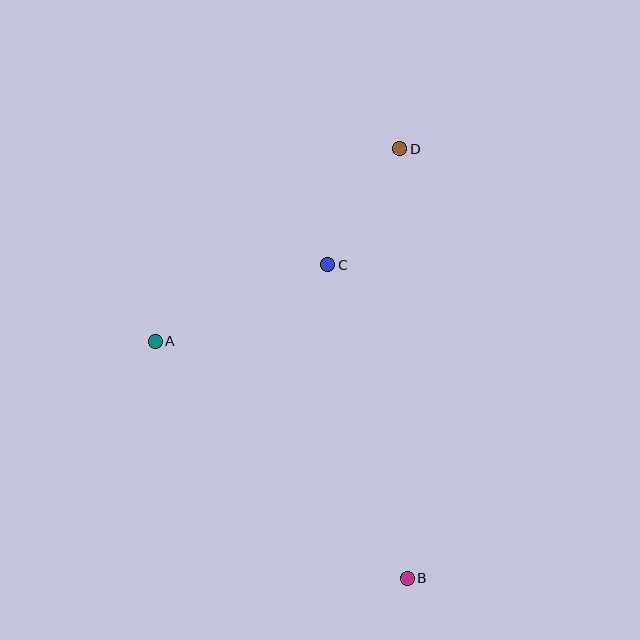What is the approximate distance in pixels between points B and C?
The distance between B and C is approximately 323 pixels.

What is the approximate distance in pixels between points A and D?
The distance between A and D is approximately 311 pixels.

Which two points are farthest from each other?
Points B and D are farthest from each other.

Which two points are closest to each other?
Points C and D are closest to each other.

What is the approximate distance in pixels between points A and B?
The distance between A and B is approximately 346 pixels.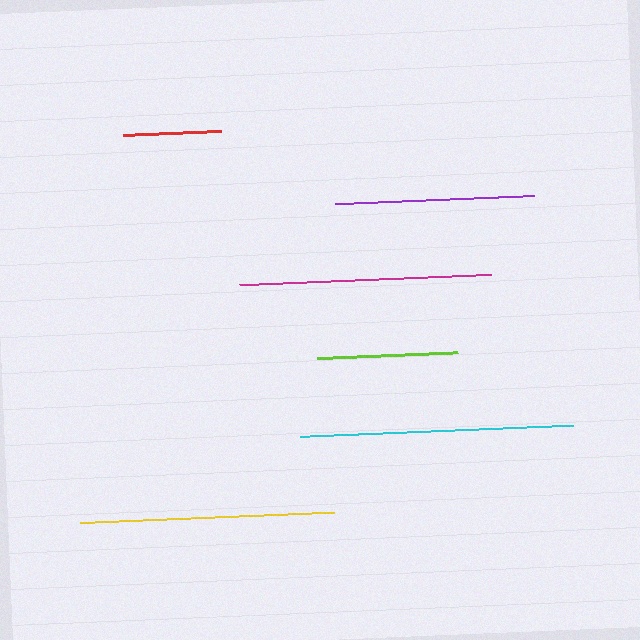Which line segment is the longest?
The cyan line is the longest at approximately 273 pixels.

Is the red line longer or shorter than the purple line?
The purple line is longer than the red line.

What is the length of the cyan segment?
The cyan segment is approximately 273 pixels long.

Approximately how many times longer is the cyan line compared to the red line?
The cyan line is approximately 2.8 times the length of the red line.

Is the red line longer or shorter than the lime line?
The lime line is longer than the red line.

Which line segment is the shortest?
The red line is the shortest at approximately 98 pixels.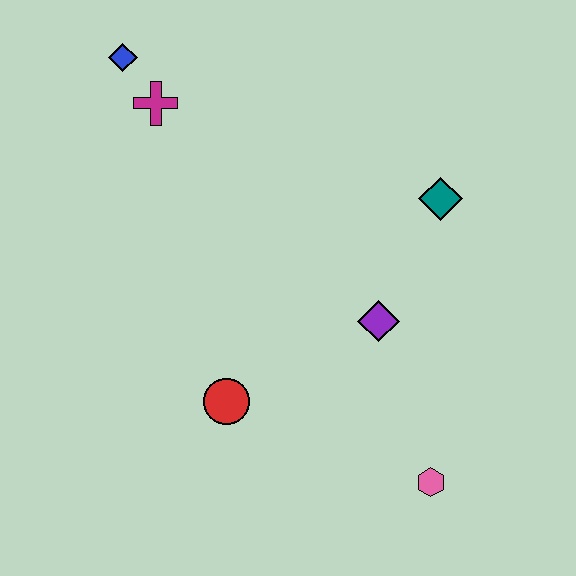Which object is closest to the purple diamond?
The teal diamond is closest to the purple diamond.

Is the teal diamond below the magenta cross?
Yes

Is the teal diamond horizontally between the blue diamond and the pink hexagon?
No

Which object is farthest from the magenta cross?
The pink hexagon is farthest from the magenta cross.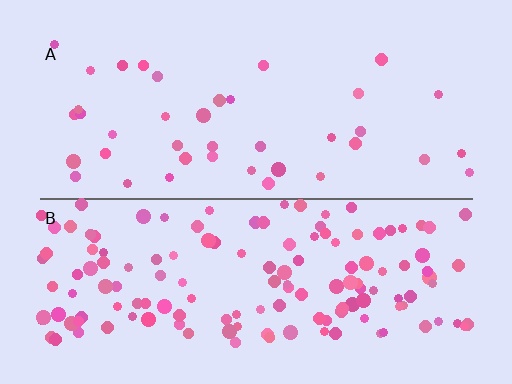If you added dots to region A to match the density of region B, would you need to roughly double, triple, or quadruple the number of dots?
Approximately quadruple.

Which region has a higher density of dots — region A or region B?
B (the bottom).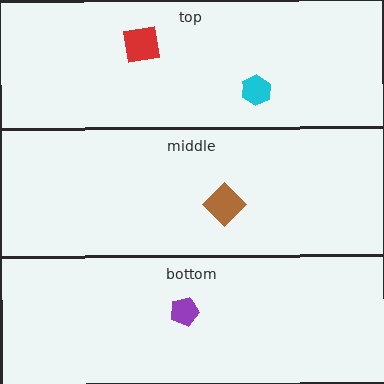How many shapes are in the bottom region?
1.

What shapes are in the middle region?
The brown diamond.